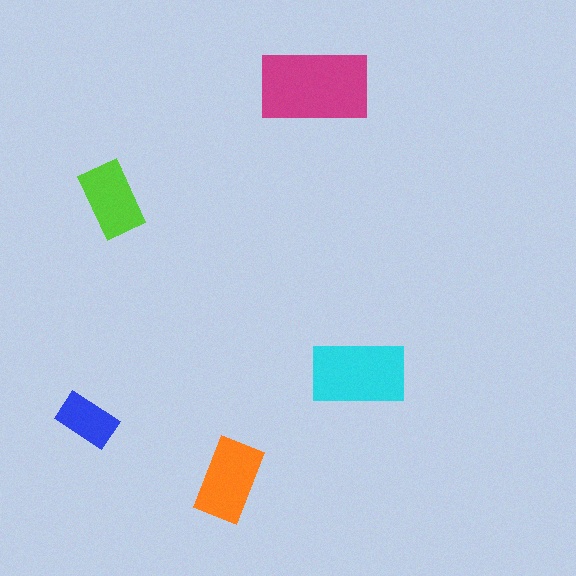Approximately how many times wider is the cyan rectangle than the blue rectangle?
About 1.5 times wider.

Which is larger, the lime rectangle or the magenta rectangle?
The magenta one.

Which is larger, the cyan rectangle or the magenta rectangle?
The magenta one.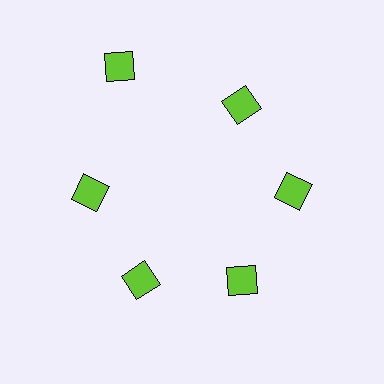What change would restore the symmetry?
The symmetry would be restored by moving it inward, back onto the ring so that all 6 diamonds sit at equal angles and equal distance from the center.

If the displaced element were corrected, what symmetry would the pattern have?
It would have 6-fold rotational symmetry — the pattern would map onto itself every 60 degrees.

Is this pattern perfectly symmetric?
No. The 6 lime diamonds are arranged in a ring, but one element near the 11 o'clock position is pushed outward from the center, breaking the 6-fold rotational symmetry.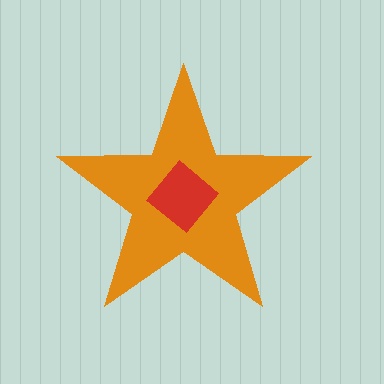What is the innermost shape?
The red diamond.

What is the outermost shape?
The orange star.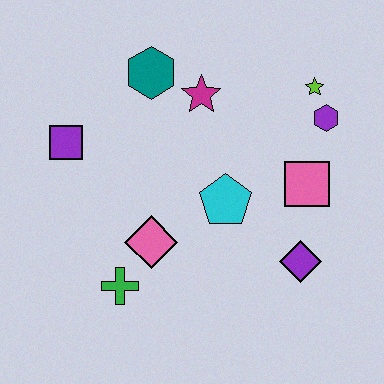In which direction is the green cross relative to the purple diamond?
The green cross is to the left of the purple diamond.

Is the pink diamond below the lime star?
Yes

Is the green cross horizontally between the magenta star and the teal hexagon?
No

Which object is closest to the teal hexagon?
The magenta star is closest to the teal hexagon.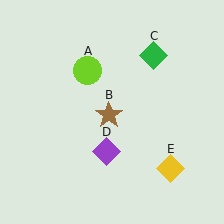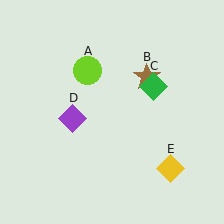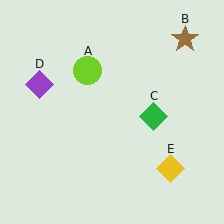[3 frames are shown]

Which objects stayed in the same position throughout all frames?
Lime circle (object A) and yellow diamond (object E) remained stationary.